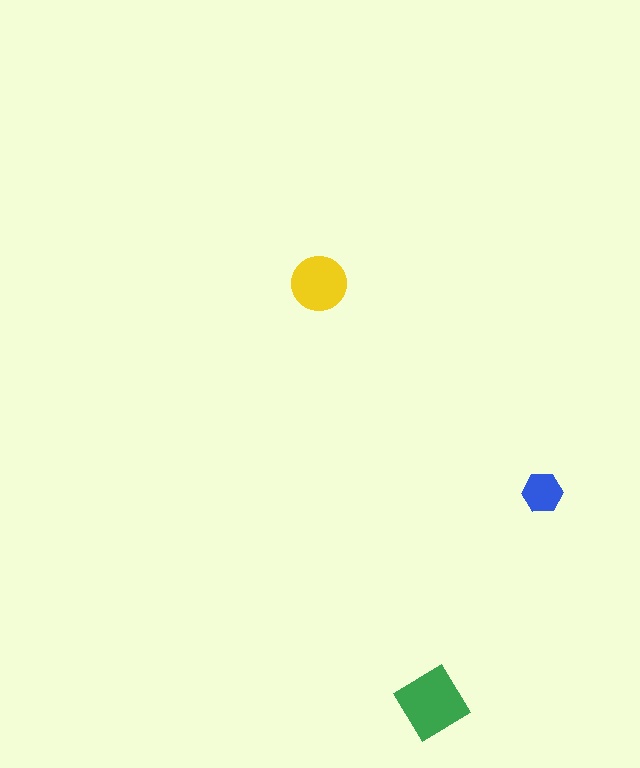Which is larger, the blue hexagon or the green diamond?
The green diamond.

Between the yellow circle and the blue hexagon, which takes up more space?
The yellow circle.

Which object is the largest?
The green diamond.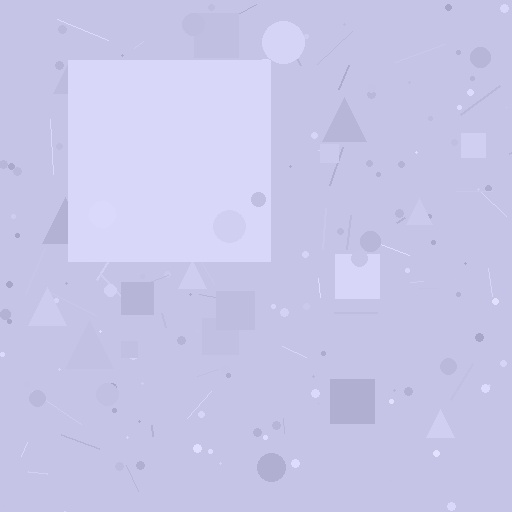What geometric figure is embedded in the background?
A square is embedded in the background.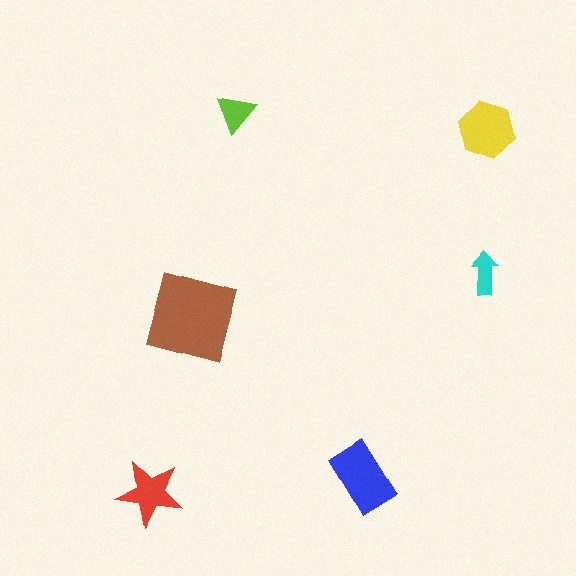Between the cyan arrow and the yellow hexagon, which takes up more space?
The yellow hexagon.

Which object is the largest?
The brown square.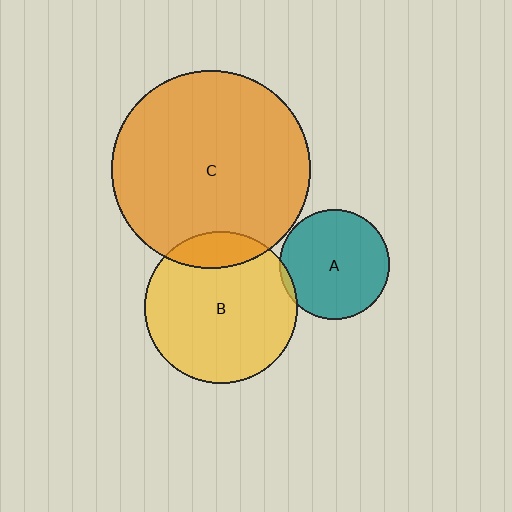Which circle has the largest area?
Circle C (orange).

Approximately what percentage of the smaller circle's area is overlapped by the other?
Approximately 15%.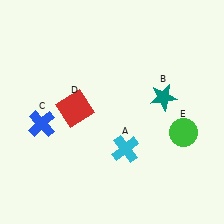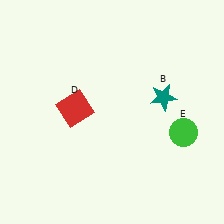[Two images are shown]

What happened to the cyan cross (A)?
The cyan cross (A) was removed in Image 2. It was in the bottom-right area of Image 1.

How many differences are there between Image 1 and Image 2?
There are 2 differences between the two images.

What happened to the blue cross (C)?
The blue cross (C) was removed in Image 2. It was in the bottom-left area of Image 1.